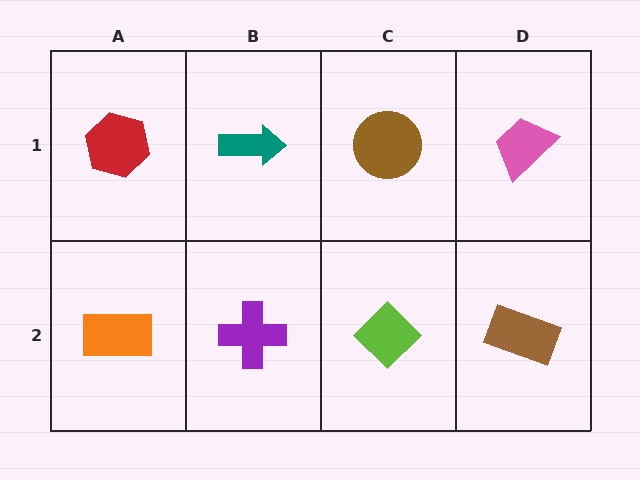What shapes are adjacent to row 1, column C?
A lime diamond (row 2, column C), a teal arrow (row 1, column B), a pink trapezoid (row 1, column D).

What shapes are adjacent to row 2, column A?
A red hexagon (row 1, column A), a purple cross (row 2, column B).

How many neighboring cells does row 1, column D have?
2.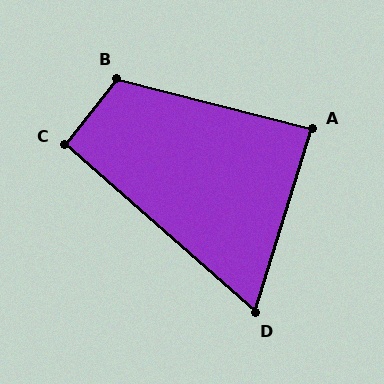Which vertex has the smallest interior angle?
D, at approximately 66 degrees.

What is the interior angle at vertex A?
Approximately 87 degrees (approximately right).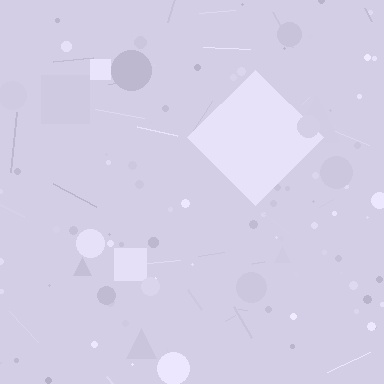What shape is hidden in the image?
A diamond is hidden in the image.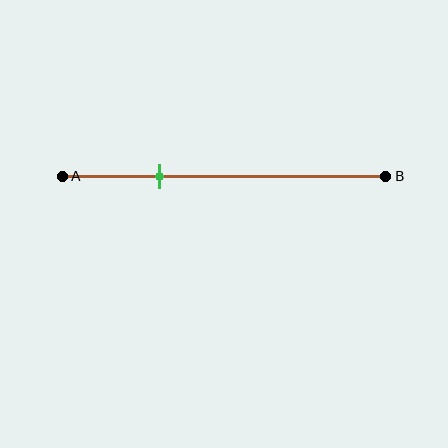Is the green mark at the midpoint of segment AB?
No, the mark is at about 30% from A, not at the 50% midpoint.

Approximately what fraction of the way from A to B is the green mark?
The green mark is approximately 30% of the way from A to B.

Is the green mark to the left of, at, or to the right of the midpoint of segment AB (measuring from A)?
The green mark is to the left of the midpoint of segment AB.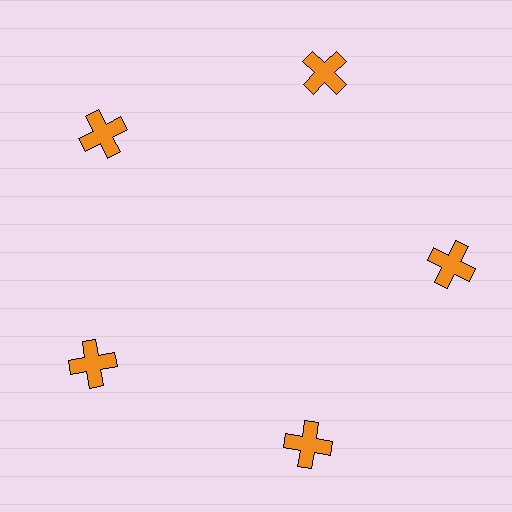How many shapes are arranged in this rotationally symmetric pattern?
There are 5 shapes, arranged in 5 groups of 1.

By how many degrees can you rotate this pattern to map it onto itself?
The pattern maps onto itself every 72 degrees of rotation.